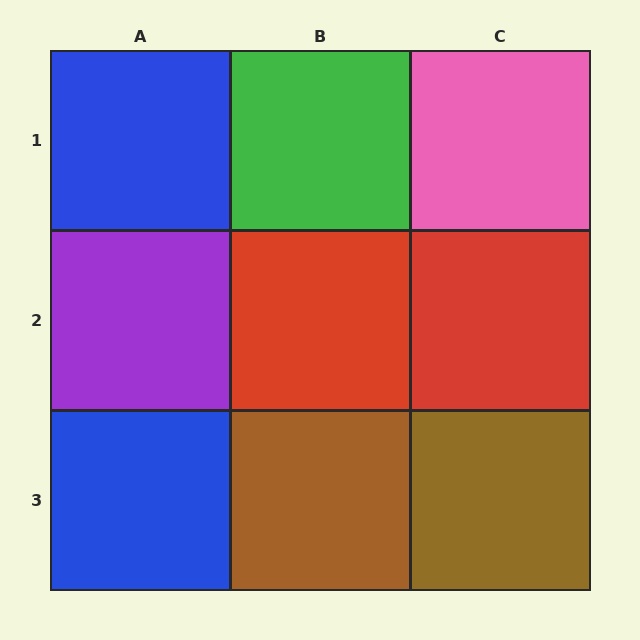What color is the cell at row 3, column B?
Brown.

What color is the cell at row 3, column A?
Blue.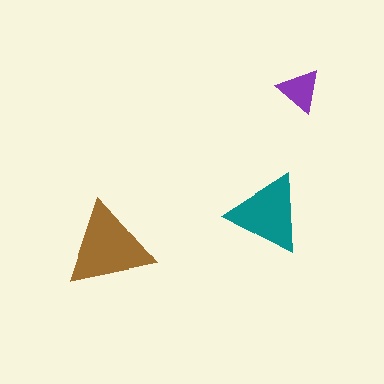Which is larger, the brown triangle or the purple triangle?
The brown one.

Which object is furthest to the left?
The brown triangle is leftmost.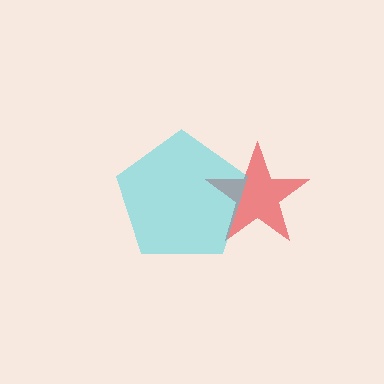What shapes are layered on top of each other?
The layered shapes are: a red star, a cyan pentagon.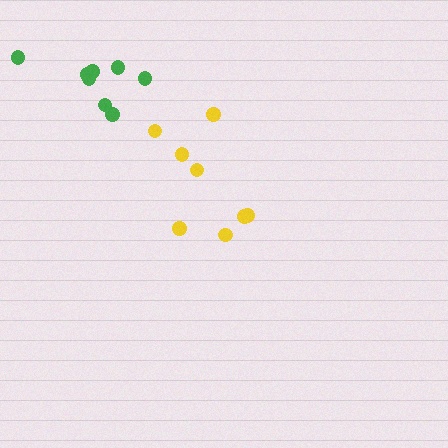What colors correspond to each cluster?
The clusters are colored: yellow, green.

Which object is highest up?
The green cluster is topmost.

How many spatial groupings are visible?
There are 2 spatial groupings.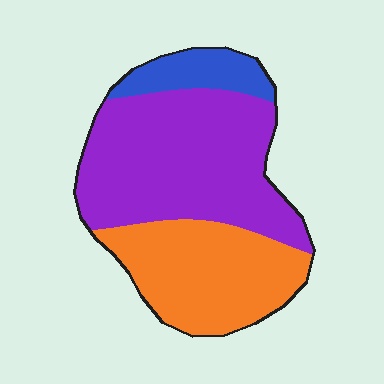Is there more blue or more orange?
Orange.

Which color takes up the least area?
Blue, at roughly 10%.